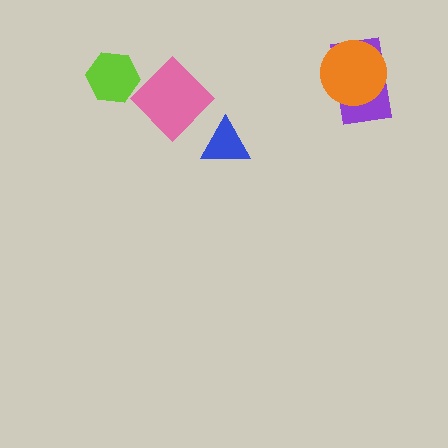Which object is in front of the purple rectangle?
The orange circle is in front of the purple rectangle.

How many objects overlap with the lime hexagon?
0 objects overlap with the lime hexagon.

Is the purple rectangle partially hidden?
Yes, it is partially covered by another shape.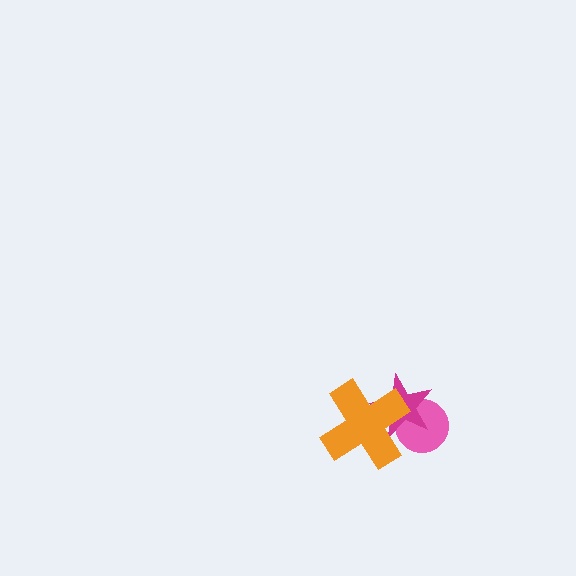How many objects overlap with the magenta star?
2 objects overlap with the magenta star.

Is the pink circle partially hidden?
Yes, it is partially covered by another shape.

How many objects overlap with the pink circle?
2 objects overlap with the pink circle.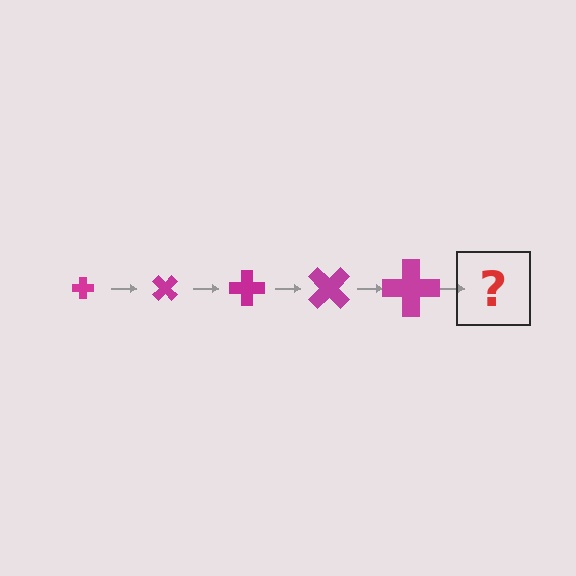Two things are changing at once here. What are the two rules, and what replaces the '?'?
The two rules are that the cross grows larger each step and it rotates 45 degrees each step. The '?' should be a cross, larger than the previous one and rotated 225 degrees from the start.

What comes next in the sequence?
The next element should be a cross, larger than the previous one and rotated 225 degrees from the start.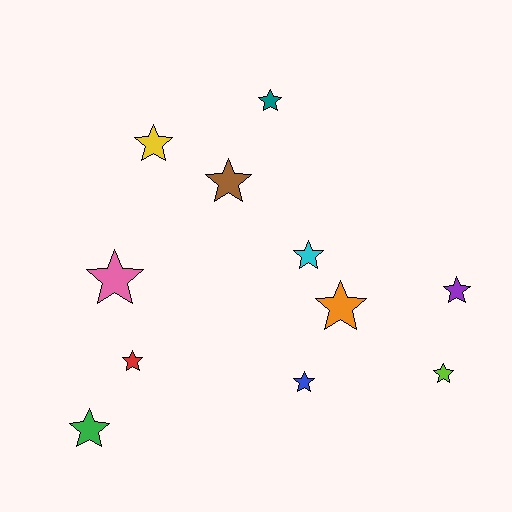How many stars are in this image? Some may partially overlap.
There are 11 stars.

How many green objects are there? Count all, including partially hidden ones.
There is 1 green object.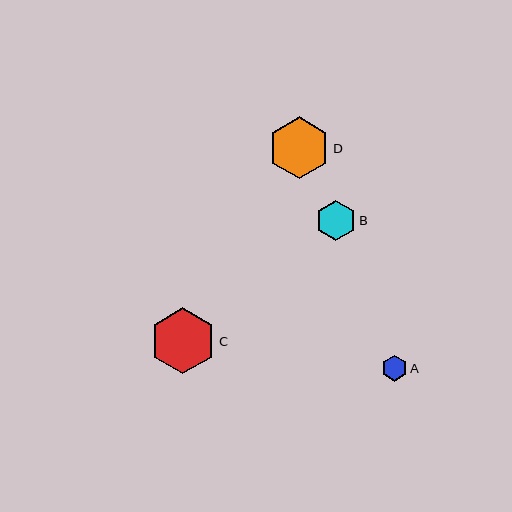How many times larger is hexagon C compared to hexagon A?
Hexagon C is approximately 2.6 times the size of hexagon A.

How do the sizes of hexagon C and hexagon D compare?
Hexagon C and hexagon D are approximately the same size.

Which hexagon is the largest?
Hexagon C is the largest with a size of approximately 66 pixels.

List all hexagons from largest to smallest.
From largest to smallest: C, D, B, A.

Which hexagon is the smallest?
Hexagon A is the smallest with a size of approximately 26 pixels.